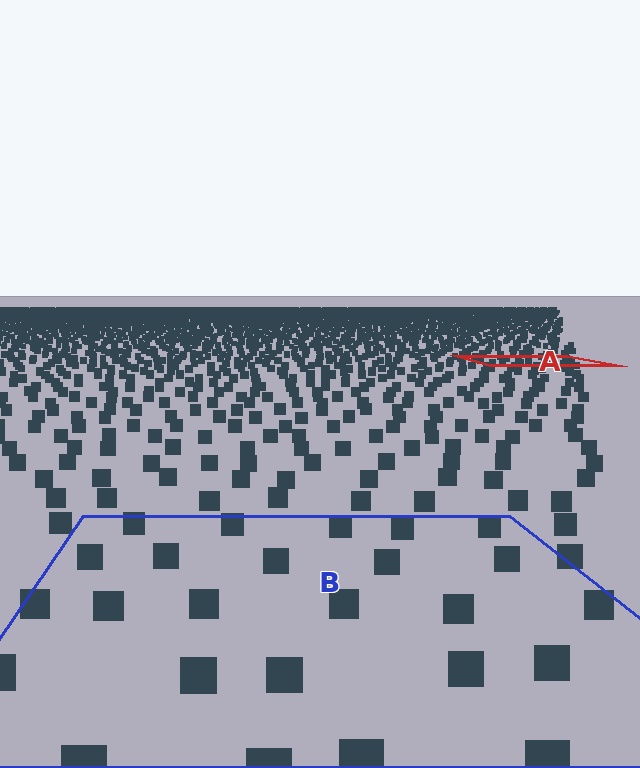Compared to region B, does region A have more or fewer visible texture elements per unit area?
Region A has more texture elements per unit area — they are packed more densely because it is farther away.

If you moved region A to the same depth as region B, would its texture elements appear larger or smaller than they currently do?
They would appear larger. At a closer depth, the same texture elements are projected at a bigger on-screen size.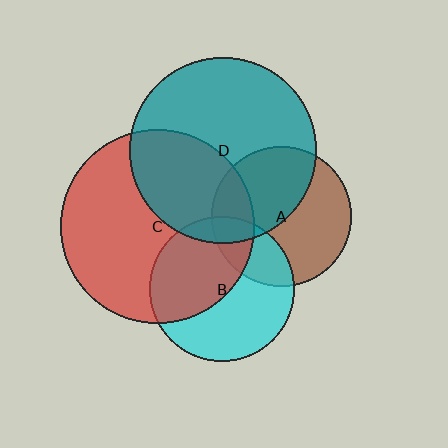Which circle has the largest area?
Circle C (red).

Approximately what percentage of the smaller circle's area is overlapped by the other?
Approximately 10%.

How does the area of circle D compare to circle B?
Approximately 1.6 times.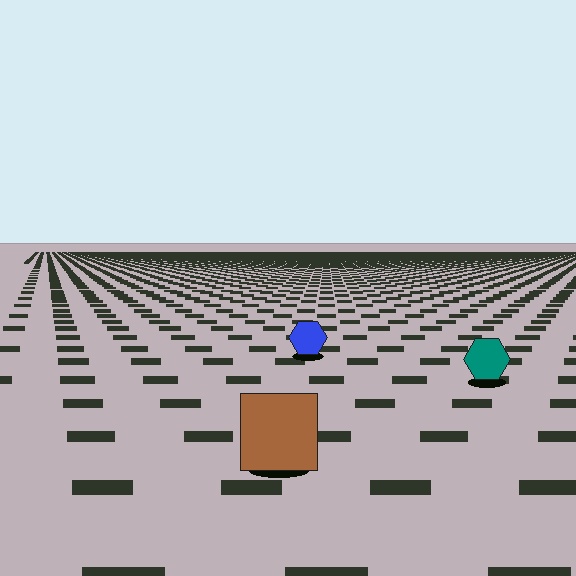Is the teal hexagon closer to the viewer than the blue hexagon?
Yes. The teal hexagon is closer — you can tell from the texture gradient: the ground texture is coarser near it.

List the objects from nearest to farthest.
From nearest to farthest: the brown square, the teal hexagon, the blue hexagon.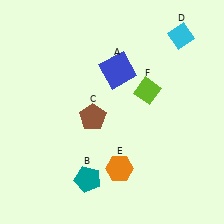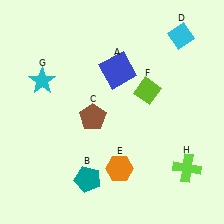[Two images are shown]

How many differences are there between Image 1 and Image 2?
There are 2 differences between the two images.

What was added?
A cyan star (G), a lime cross (H) were added in Image 2.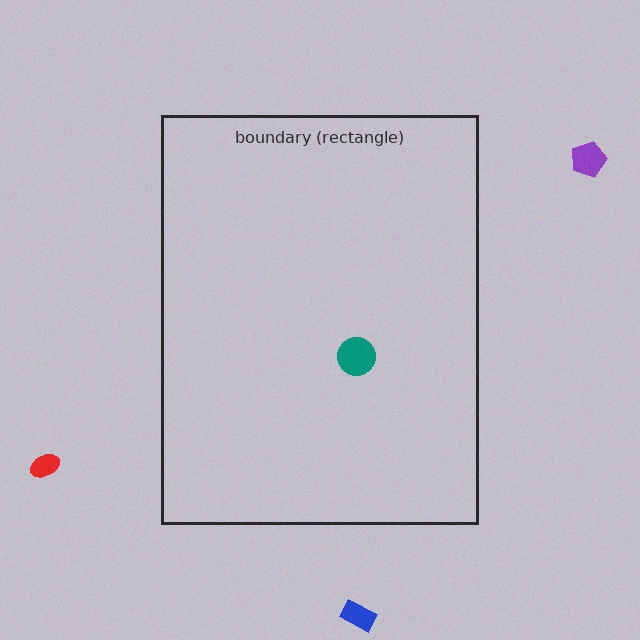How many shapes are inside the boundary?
1 inside, 3 outside.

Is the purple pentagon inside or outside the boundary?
Outside.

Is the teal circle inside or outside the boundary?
Inside.